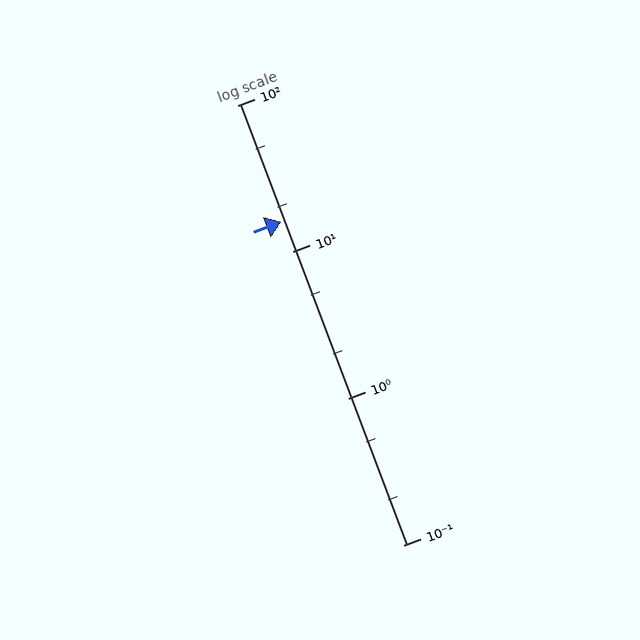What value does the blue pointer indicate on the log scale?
The pointer indicates approximately 16.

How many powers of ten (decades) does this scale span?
The scale spans 3 decades, from 0.1 to 100.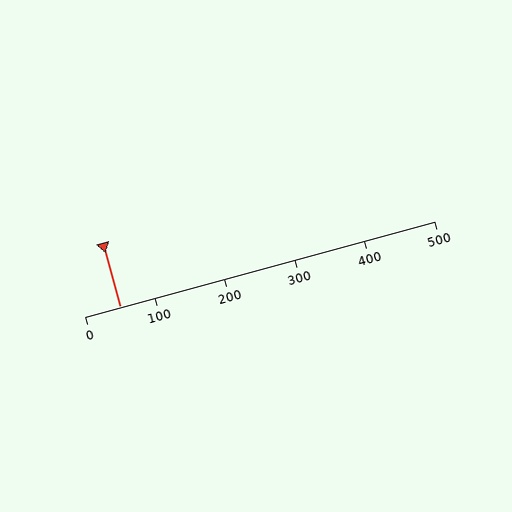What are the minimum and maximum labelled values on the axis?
The axis runs from 0 to 500.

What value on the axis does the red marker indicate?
The marker indicates approximately 50.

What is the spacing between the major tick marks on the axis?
The major ticks are spaced 100 apart.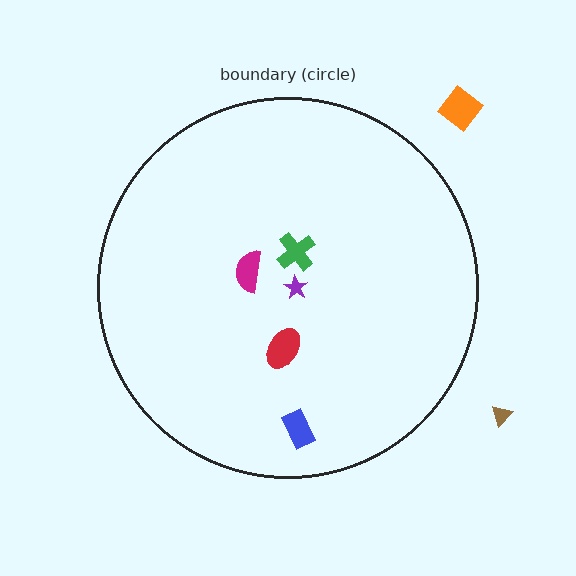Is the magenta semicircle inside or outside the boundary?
Inside.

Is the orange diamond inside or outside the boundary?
Outside.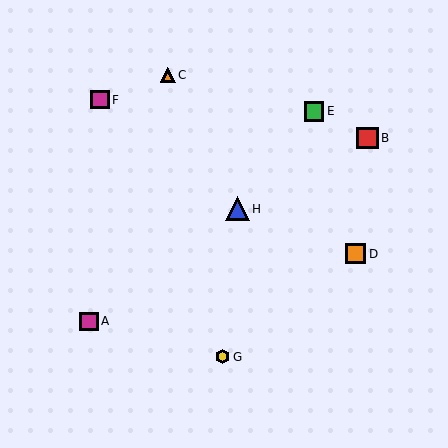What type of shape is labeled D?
Shape D is an orange square.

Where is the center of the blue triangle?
The center of the blue triangle is at (237, 209).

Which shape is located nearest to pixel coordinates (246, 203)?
The blue triangle (labeled H) at (237, 209) is nearest to that location.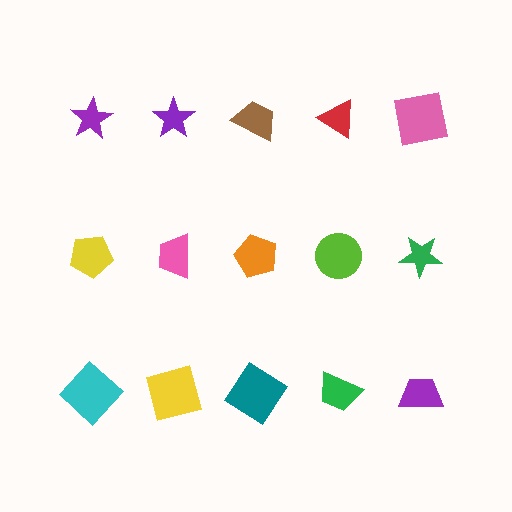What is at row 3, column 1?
A cyan diamond.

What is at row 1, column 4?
A red triangle.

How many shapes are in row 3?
5 shapes.